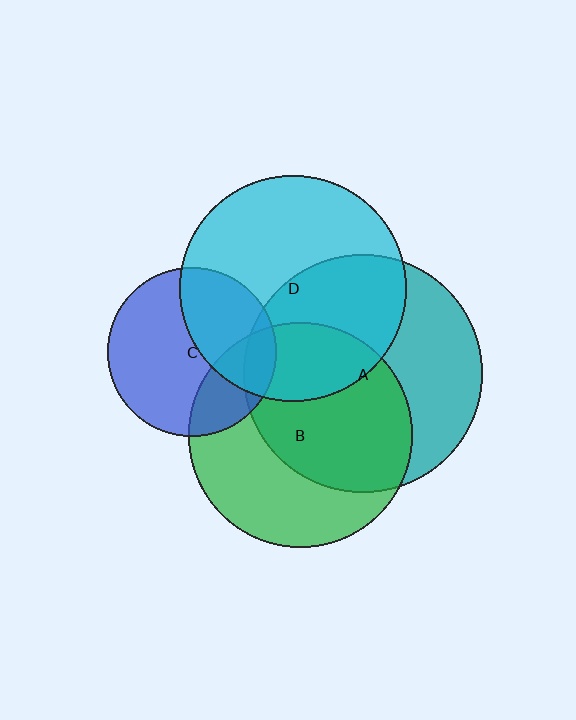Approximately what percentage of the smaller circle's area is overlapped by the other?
Approximately 25%.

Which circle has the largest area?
Circle A (teal).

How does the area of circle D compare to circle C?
Approximately 1.8 times.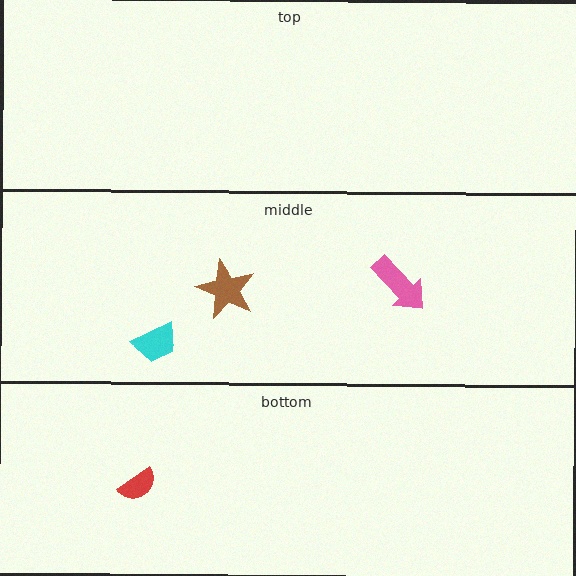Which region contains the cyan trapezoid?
The middle region.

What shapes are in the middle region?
The cyan trapezoid, the brown star, the pink arrow.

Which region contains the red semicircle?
The bottom region.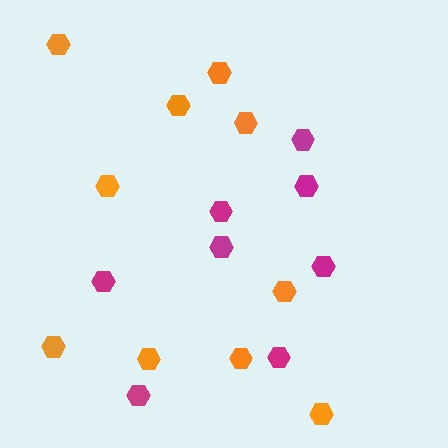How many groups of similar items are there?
There are 2 groups: one group of orange hexagons (10) and one group of magenta hexagons (8).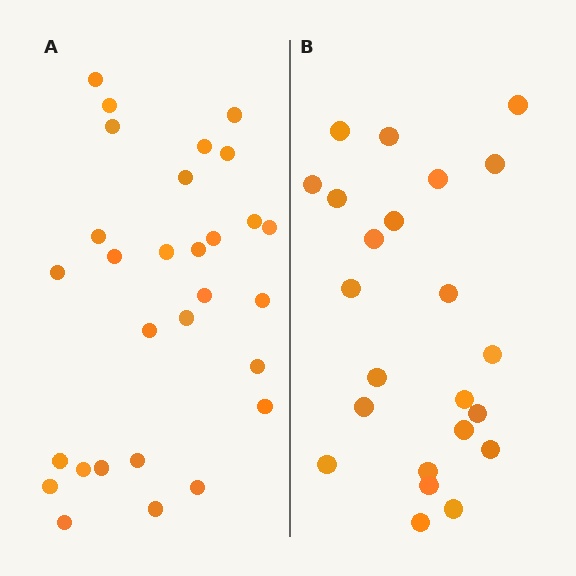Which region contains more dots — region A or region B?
Region A (the left region) has more dots.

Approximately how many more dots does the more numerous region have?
Region A has about 6 more dots than region B.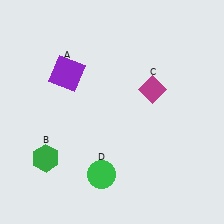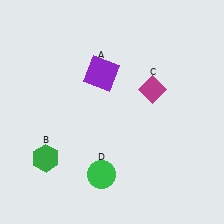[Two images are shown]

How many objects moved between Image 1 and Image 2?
1 object moved between the two images.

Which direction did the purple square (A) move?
The purple square (A) moved right.